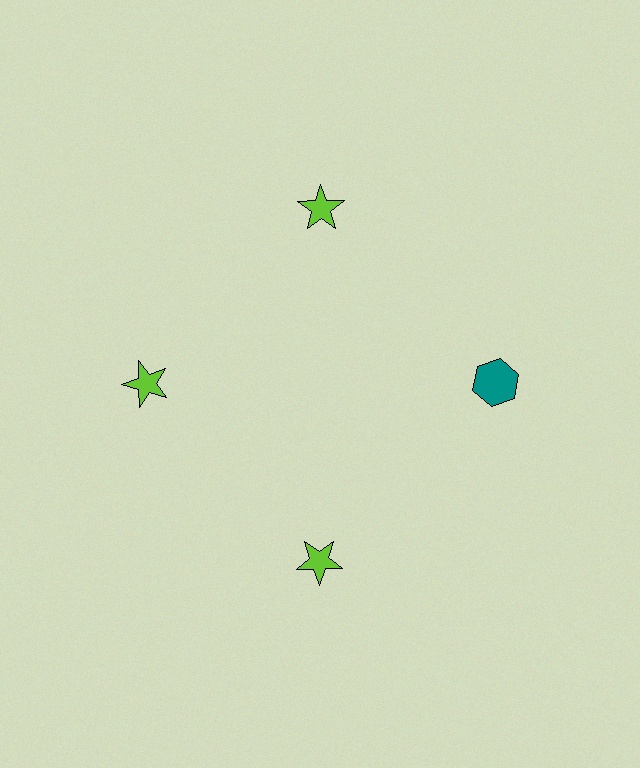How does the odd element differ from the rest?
It differs in both color (teal instead of lime) and shape (hexagon instead of star).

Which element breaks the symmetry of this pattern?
The teal hexagon at roughly the 3 o'clock position breaks the symmetry. All other shapes are lime stars.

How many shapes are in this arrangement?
There are 4 shapes arranged in a ring pattern.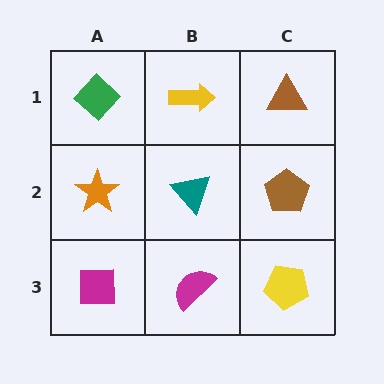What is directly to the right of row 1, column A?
A yellow arrow.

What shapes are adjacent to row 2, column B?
A yellow arrow (row 1, column B), a magenta semicircle (row 3, column B), an orange star (row 2, column A), a brown pentagon (row 2, column C).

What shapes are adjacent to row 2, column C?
A brown triangle (row 1, column C), a yellow pentagon (row 3, column C), a teal triangle (row 2, column B).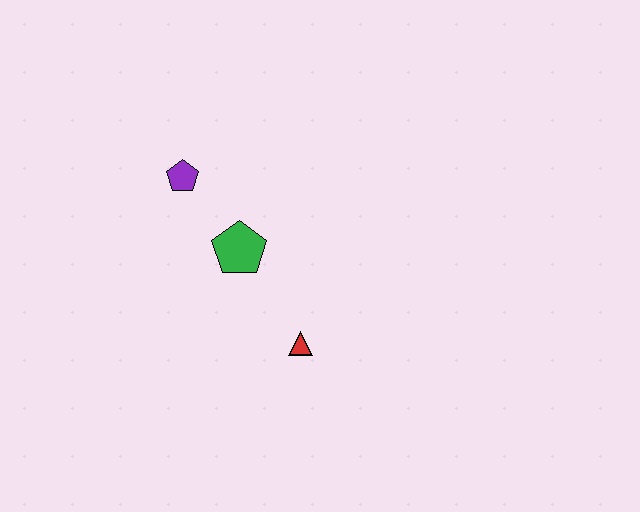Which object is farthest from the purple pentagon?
The red triangle is farthest from the purple pentagon.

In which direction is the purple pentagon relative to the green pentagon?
The purple pentagon is above the green pentagon.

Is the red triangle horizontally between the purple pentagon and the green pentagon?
No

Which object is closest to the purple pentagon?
The green pentagon is closest to the purple pentagon.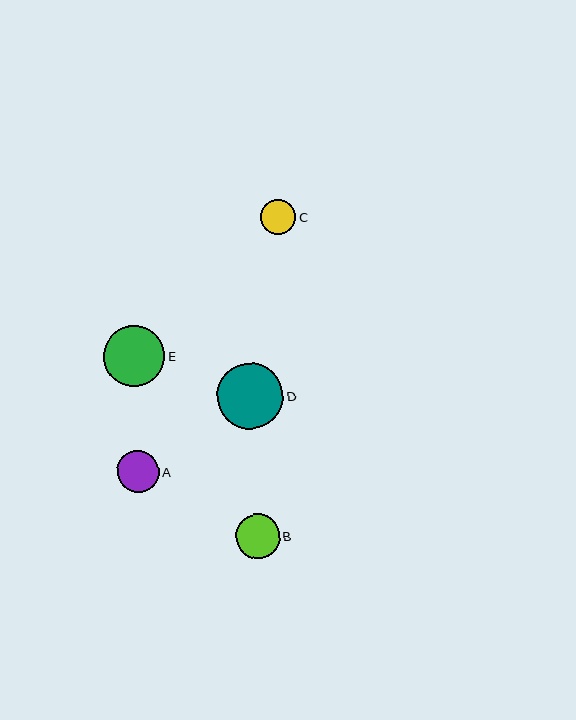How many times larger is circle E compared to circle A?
Circle E is approximately 1.5 times the size of circle A.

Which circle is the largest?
Circle D is the largest with a size of approximately 66 pixels.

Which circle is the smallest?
Circle C is the smallest with a size of approximately 35 pixels.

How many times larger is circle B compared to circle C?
Circle B is approximately 1.3 times the size of circle C.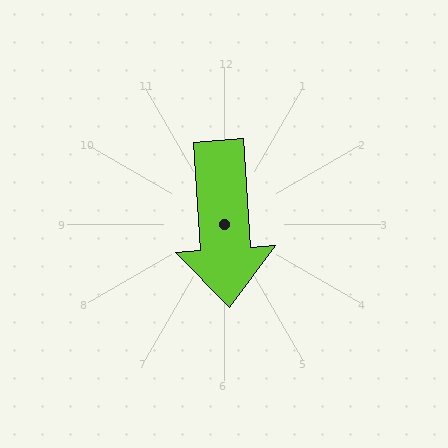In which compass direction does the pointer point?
South.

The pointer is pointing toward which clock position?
Roughly 6 o'clock.